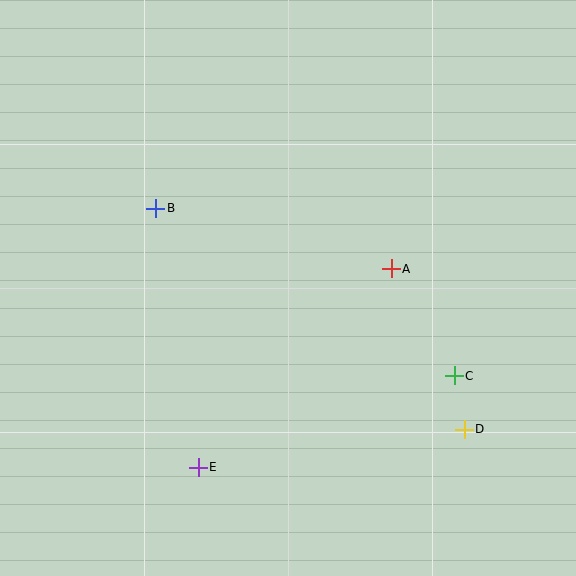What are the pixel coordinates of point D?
Point D is at (464, 429).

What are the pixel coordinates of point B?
Point B is at (156, 208).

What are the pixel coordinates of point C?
Point C is at (454, 376).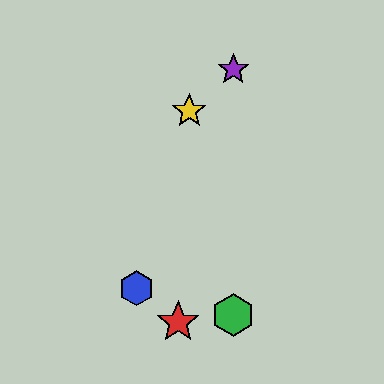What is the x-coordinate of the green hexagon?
The green hexagon is at x≈233.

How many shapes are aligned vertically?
2 shapes (the green hexagon, the purple star) are aligned vertically.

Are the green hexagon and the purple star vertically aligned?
Yes, both are at x≈233.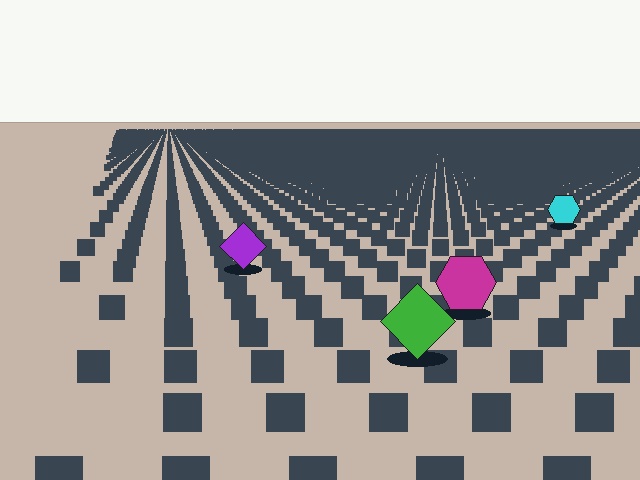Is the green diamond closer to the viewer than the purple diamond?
Yes. The green diamond is closer — you can tell from the texture gradient: the ground texture is coarser near it.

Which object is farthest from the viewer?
The cyan hexagon is farthest from the viewer. It appears smaller and the ground texture around it is denser.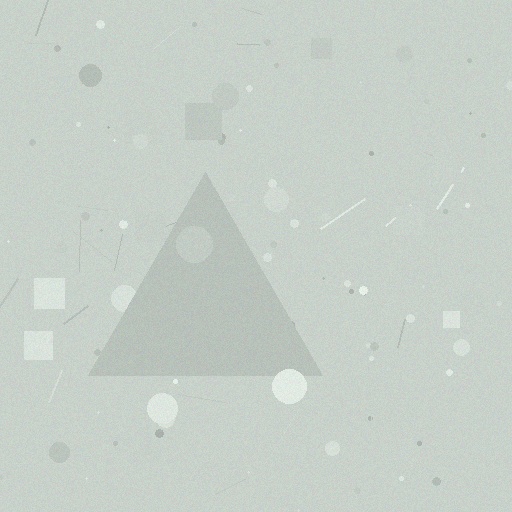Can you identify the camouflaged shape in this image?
The camouflaged shape is a triangle.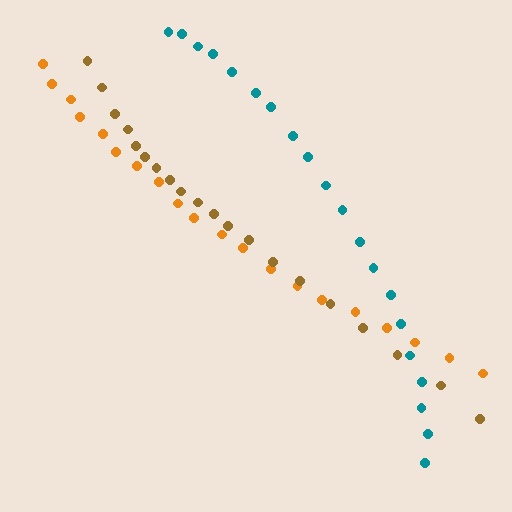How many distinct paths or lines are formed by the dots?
There are 3 distinct paths.